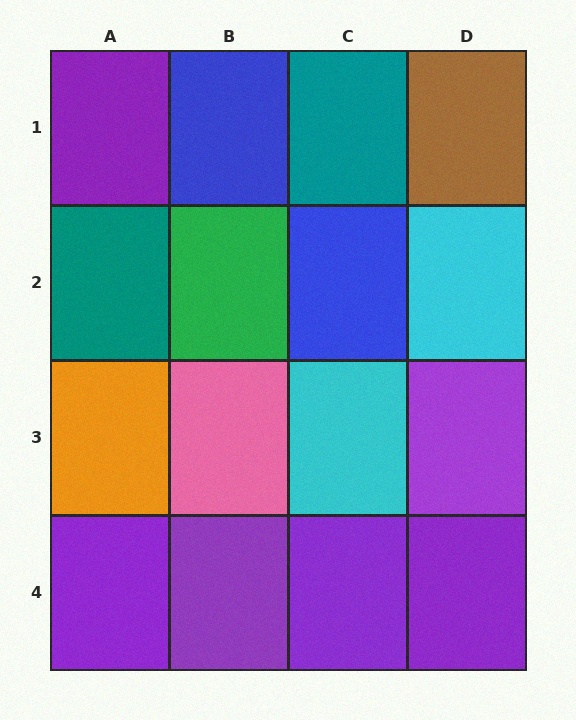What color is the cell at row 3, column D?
Purple.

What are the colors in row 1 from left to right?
Purple, blue, teal, brown.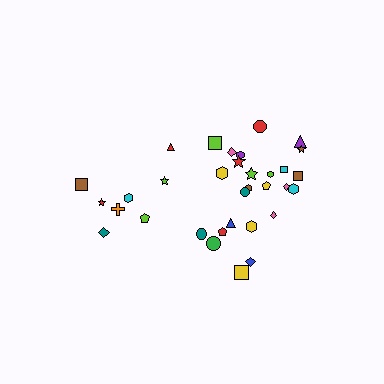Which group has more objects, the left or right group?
The right group.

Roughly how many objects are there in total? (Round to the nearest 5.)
Roughly 35 objects in total.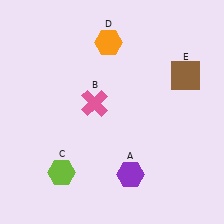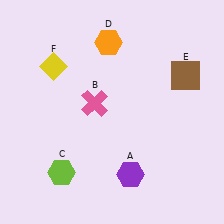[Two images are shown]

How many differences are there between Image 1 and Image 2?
There is 1 difference between the two images.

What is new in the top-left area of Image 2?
A yellow diamond (F) was added in the top-left area of Image 2.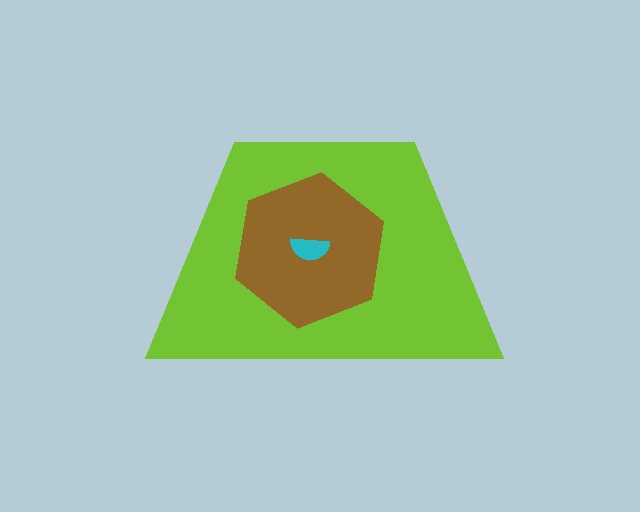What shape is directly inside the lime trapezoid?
The brown hexagon.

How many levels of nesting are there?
3.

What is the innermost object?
The cyan semicircle.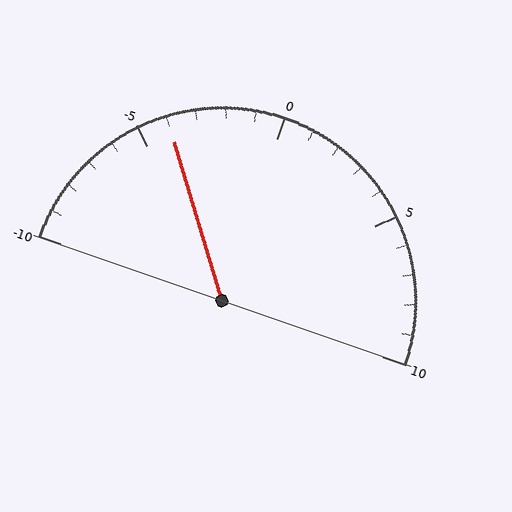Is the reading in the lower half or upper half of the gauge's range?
The reading is in the lower half of the range (-10 to 10).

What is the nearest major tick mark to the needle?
The nearest major tick mark is -5.